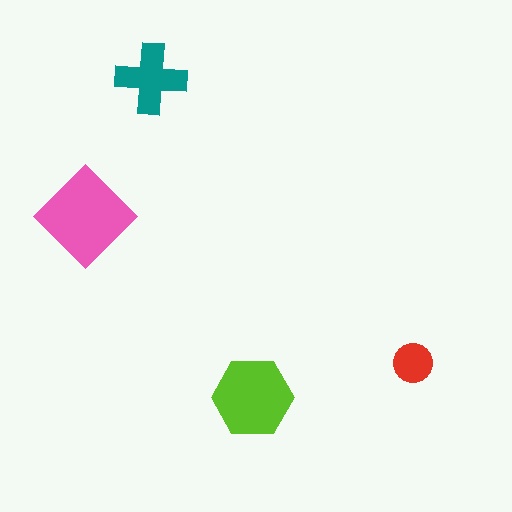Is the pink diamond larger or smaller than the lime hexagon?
Larger.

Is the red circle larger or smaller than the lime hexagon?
Smaller.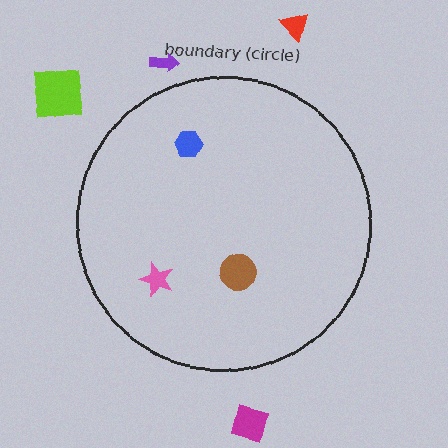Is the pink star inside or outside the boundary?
Inside.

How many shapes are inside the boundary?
3 inside, 4 outside.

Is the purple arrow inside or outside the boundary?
Outside.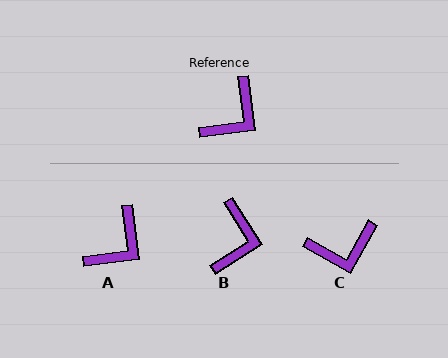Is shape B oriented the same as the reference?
No, it is off by about 25 degrees.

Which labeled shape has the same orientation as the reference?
A.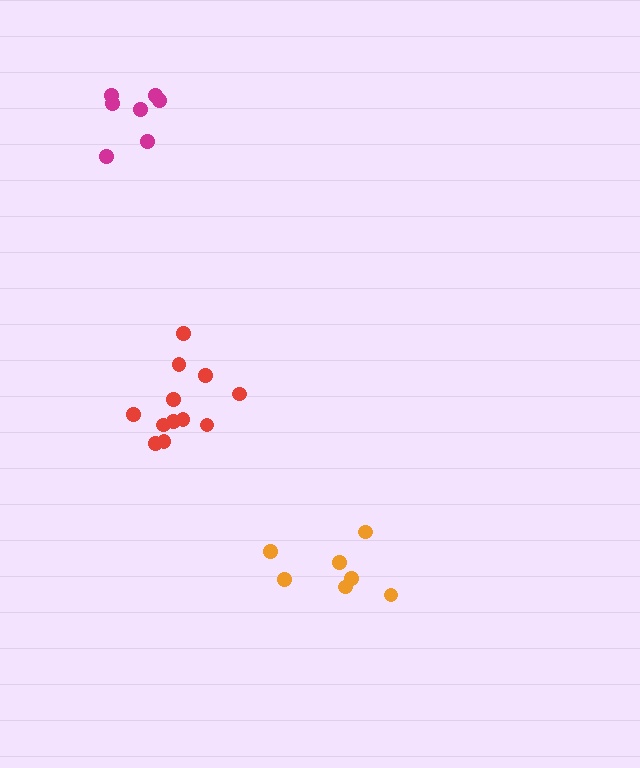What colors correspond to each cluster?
The clusters are colored: orange, magenta, red.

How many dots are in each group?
Group 1: 7 dots, Group 2: 8 dots, Group 3: 12 dots (27 total).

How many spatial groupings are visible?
There are 3 spatial groupings.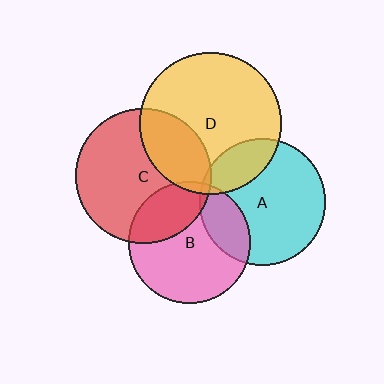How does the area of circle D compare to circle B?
Approximately 1.4 times.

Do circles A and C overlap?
Yes.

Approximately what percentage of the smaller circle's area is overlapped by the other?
Approximately 5%.